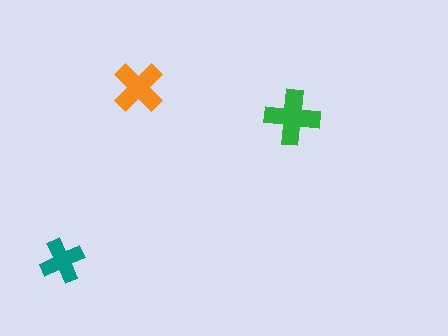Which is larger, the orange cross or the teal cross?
The orange one.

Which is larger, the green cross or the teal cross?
The green one.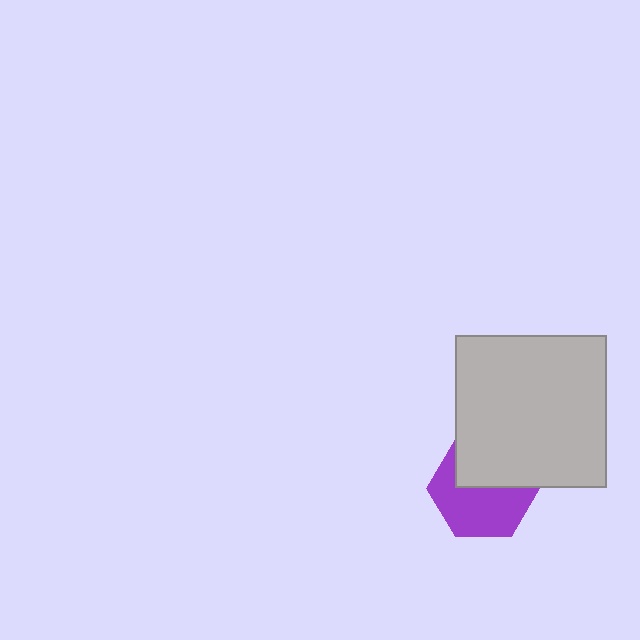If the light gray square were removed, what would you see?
You would see the complete purple hexagon.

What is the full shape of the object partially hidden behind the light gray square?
The partially hidden object is a purple hexagon.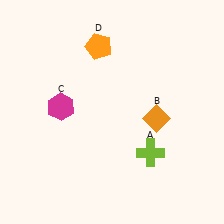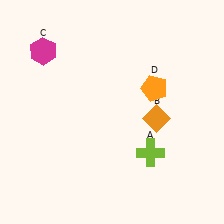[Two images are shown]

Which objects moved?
The objects that moved are: the magenta hexagon (C), the orange pentagon (D).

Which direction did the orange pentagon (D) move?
The orange pentagon (D) moved right.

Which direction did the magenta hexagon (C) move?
The magenta hexagon (C) moved up.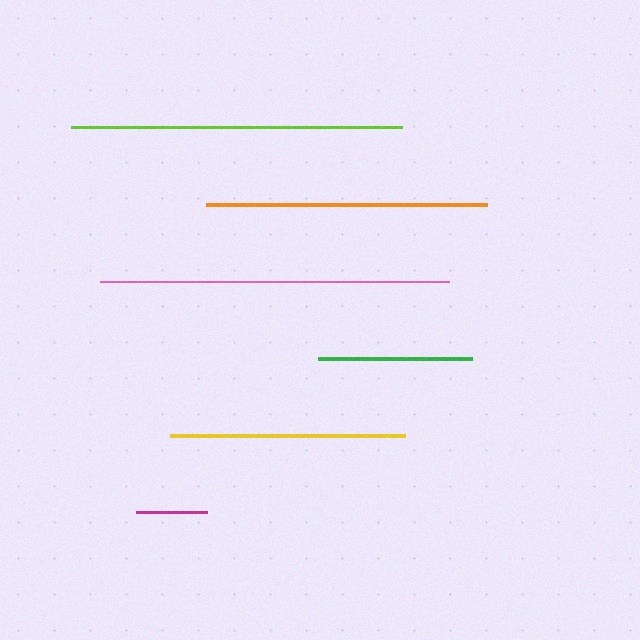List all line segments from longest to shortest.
From longest to shortest: pink, lime, orange, yellow, green, magenta.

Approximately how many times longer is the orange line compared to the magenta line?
The orange line is approximately 4.0 times the length of the magenta line.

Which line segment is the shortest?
The magenta line is the shortest at approximately 71 pixels.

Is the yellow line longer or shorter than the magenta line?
The yellow line is longer than the magenta line.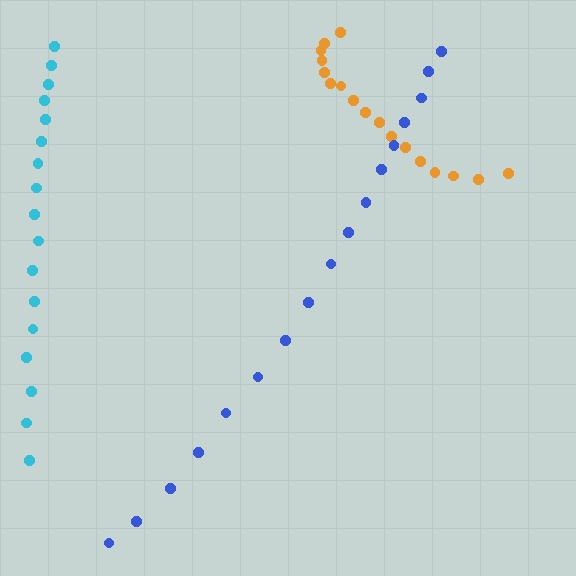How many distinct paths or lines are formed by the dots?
There are 3 distinct paths.